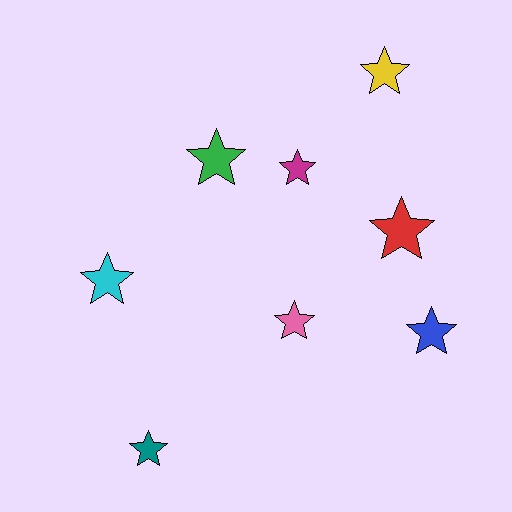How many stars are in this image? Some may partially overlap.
There are 8 stars.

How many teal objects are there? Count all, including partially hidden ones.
There is 1 teal object.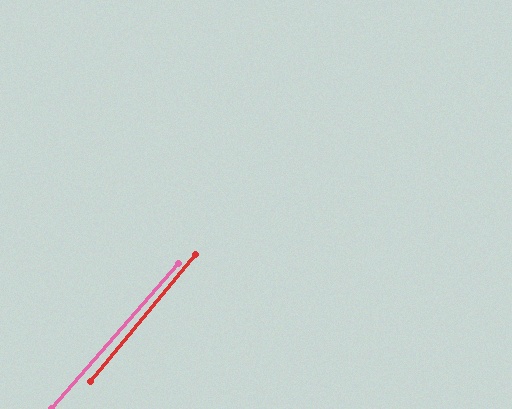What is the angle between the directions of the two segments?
Approximately 2 degrees.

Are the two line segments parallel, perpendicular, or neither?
Parallel — their directions differ by only 1.8°.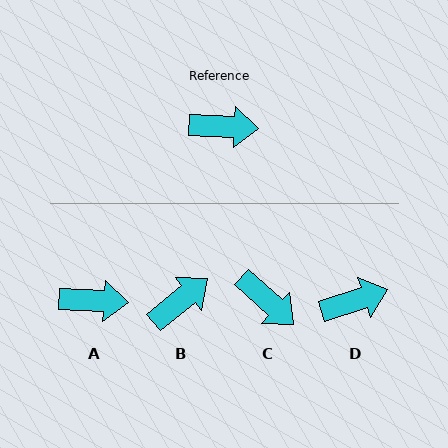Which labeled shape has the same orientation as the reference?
A.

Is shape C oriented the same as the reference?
No, it is off by about 40 degrees.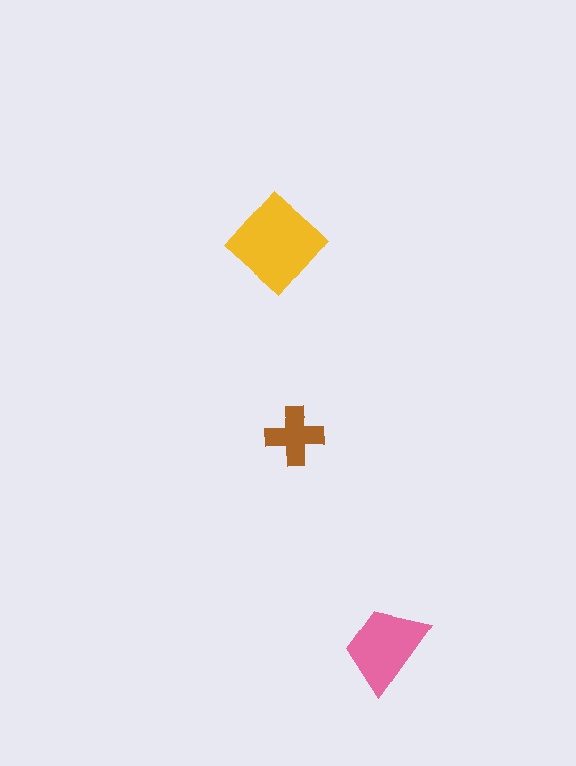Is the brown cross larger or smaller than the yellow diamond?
Smaller.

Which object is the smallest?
The brown cross.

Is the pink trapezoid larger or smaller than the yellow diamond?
Smaller.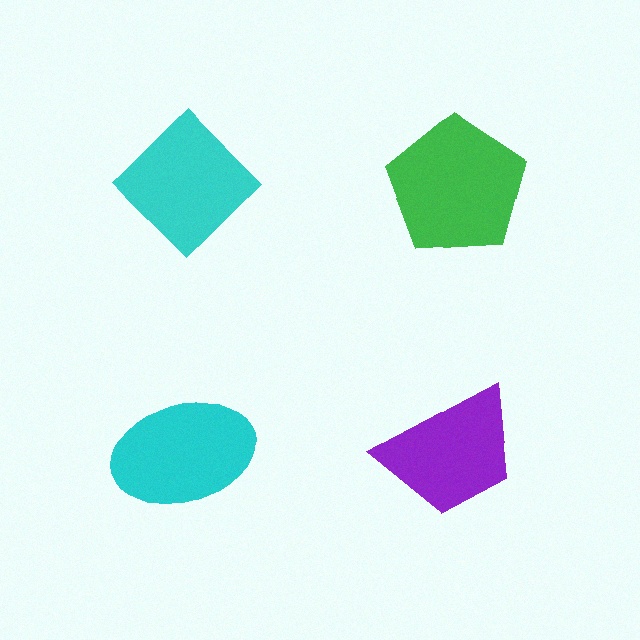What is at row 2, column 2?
A purple trapezoid.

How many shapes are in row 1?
2 shapes.